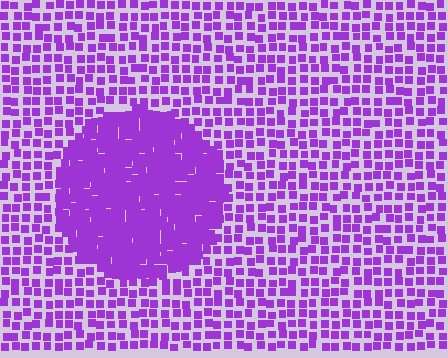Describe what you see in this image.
The image contains small purple elements arranged at two different densities. A circle-shaped region is visible where the elements are more densely packed than the surrounding area.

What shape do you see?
I see a circle.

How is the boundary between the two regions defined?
The boundary is defined by a change in element density (approximately 2.3x ratio). All elements are the same color, size, and shape.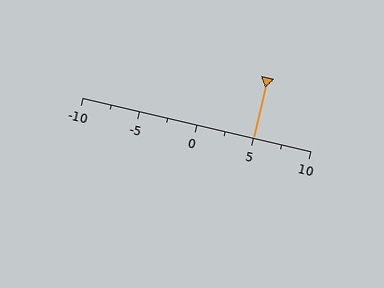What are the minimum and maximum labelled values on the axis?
The axis runs from -10 to 10.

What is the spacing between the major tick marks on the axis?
The major ticks are spaced 5 apart.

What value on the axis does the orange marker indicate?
The marker indicates approximately 5.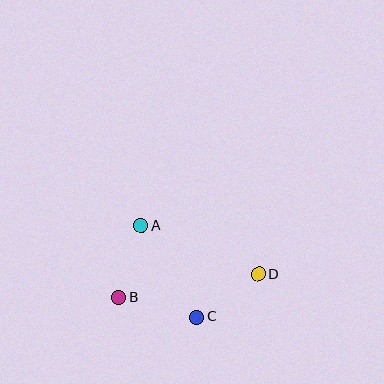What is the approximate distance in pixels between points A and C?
The distance between A and C is approximately 107 pixels.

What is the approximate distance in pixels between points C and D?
The distance between C and D is approximately 75 pixels.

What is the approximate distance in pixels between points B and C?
The distance between B and C is approximately 80 pixels.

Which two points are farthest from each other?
Points B and D are farthest from each other.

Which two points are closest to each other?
Points A and B are closest to each other.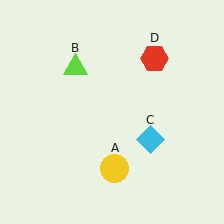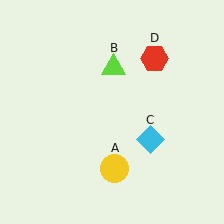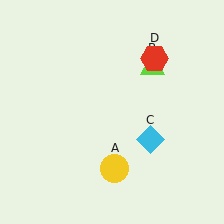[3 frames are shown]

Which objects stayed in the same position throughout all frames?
Yellow circle (object A) and cyan diamond (object C) and red hexagon (object D) remained stationary.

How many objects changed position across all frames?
1 object changed position: lime triangle (object B).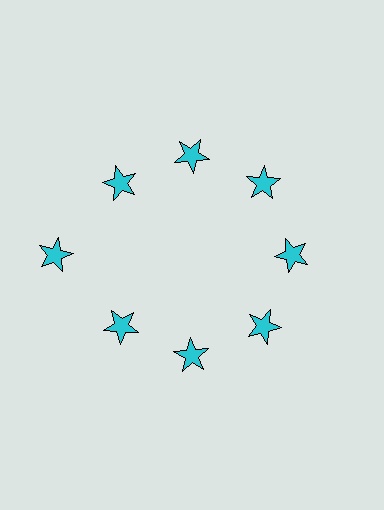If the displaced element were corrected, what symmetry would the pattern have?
It would have 8-fold rotational symmetry — the pattern would map onto itself every 45 degrees.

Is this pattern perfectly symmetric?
No. The 8 cyan stars are arranged in a ring, but one element near the 9 o'clock position is pushed outward from the center, breaking the 8-fold rotational symmetry.